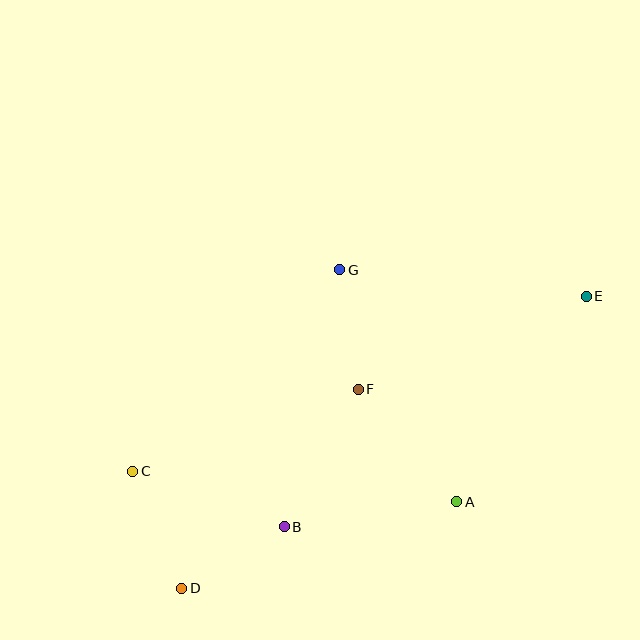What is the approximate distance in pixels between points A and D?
The distance between A and D is approximately 288 pixels.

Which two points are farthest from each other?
Points D and E are farthest from each other.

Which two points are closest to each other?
Points B and D are closest to each other.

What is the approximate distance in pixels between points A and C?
The distance between A and C is approximately 326 pixels.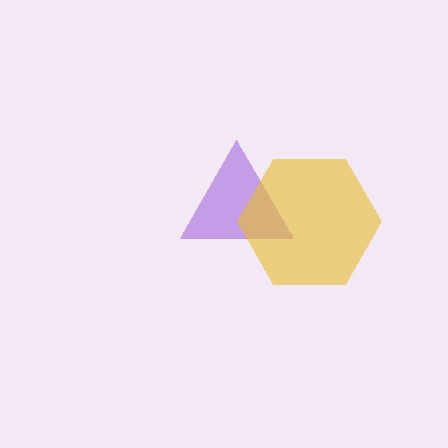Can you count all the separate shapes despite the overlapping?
Yes, there are 2 separate shapes.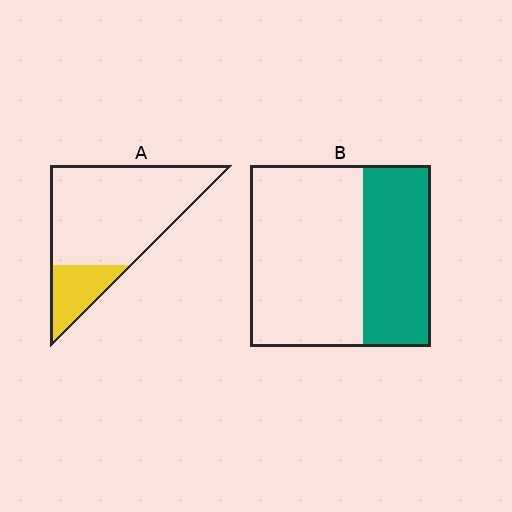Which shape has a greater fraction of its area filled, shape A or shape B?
Shape B.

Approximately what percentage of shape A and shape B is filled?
A is approximately 20% and B is approximately 40%.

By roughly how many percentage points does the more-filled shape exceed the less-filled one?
By roughly 15 percentage points (B over A).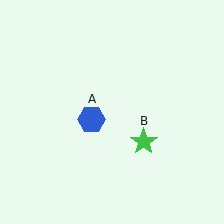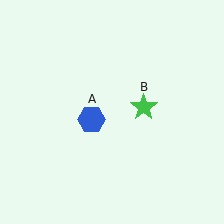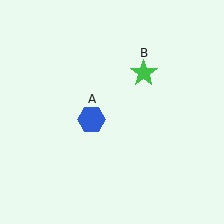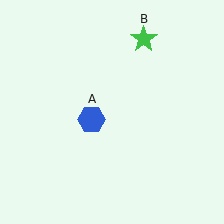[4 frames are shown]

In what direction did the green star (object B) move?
The green star (object B) moved up.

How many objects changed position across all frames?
1 object changed position: green star (object B).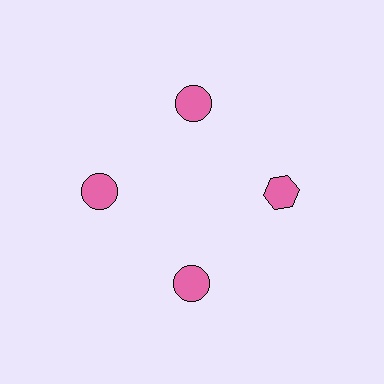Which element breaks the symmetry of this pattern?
The pink hexagon at roughly the 3 o'clock position breaks the symmetry. All other shapes are pink circles.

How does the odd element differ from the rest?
It has a different shape: hexagon instead of circle.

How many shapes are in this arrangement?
There are 4 shapes arranged in a ring pattern.